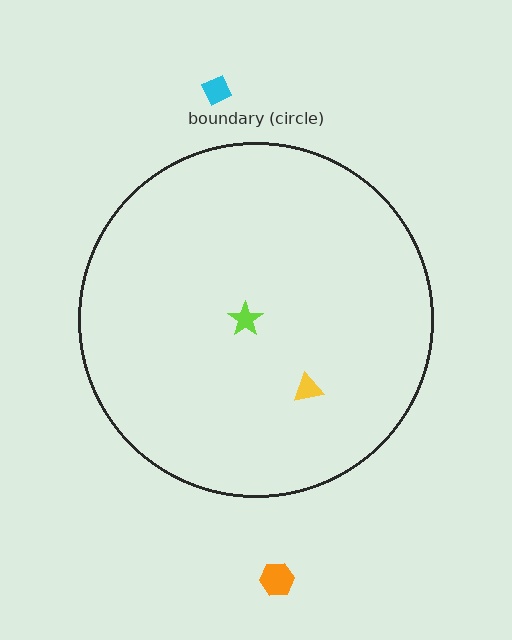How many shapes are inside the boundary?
2 inside, 2 outside.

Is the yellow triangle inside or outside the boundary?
Inside.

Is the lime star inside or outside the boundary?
Inside.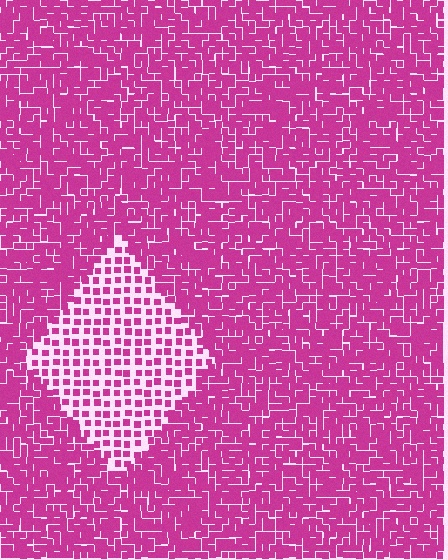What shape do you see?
I see a diamond.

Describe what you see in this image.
The image contains small magenta elements arranged at two different densities. A diamond-shaped region is visible where the elements are less densely packed than the surrounding area.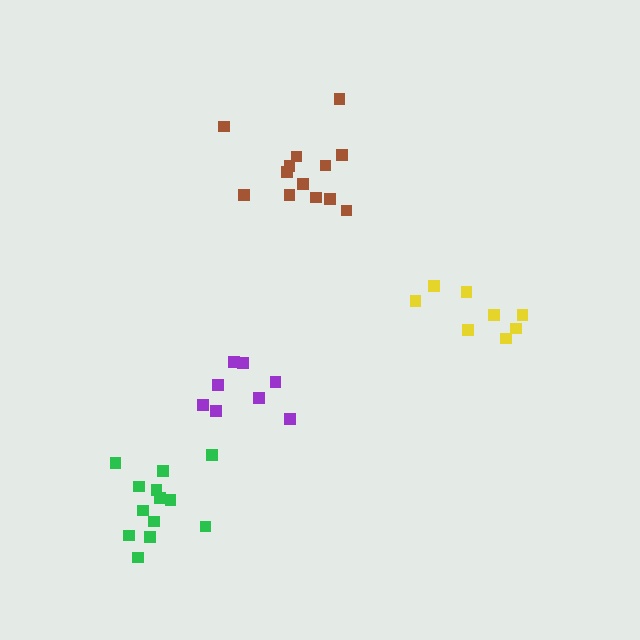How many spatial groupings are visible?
There are 4 spatial groupings.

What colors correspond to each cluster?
The clusters are colored: yellow, green, purple, brown.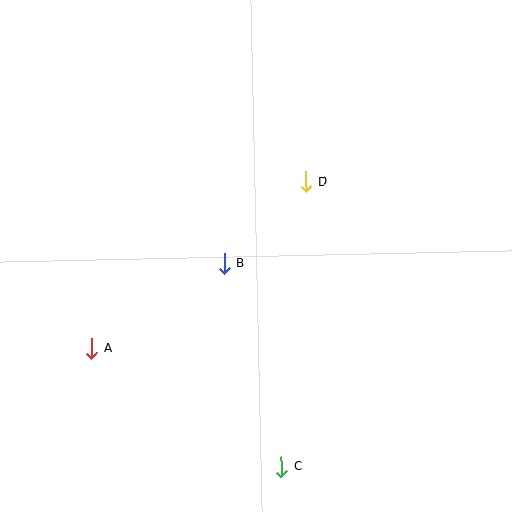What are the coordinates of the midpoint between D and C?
The midpoint between D and C is at (294, 324).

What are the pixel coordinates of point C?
Point C is at (281, 467).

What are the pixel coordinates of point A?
Point A is at (92, 348).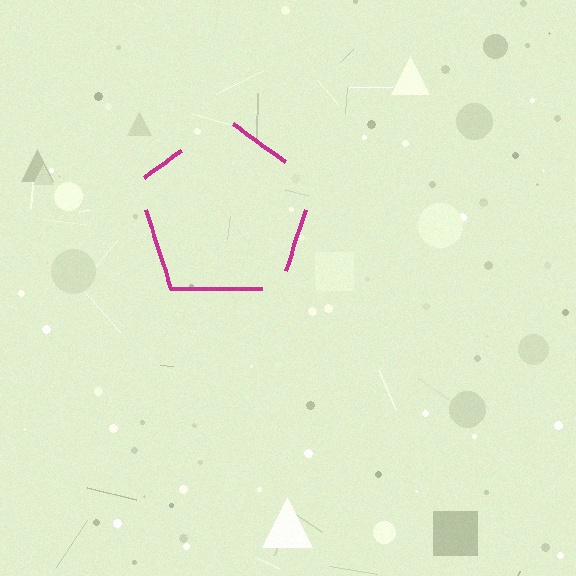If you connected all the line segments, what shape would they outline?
They would outline a pentagon.